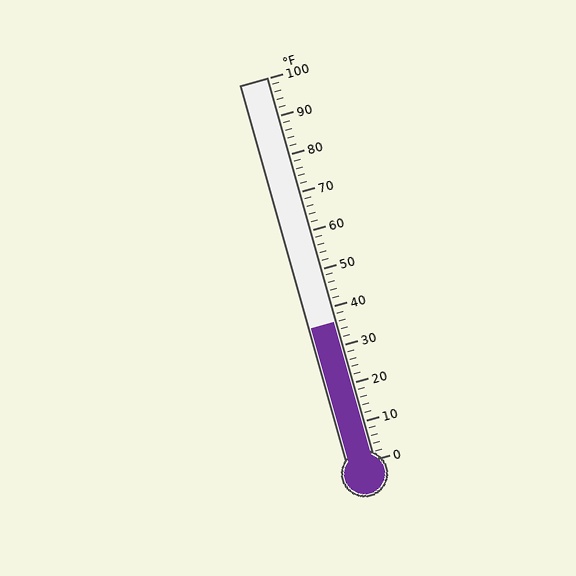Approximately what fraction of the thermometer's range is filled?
The thermometer is filled to approximately 35% of its range.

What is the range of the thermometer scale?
The thermometer scale ranges from 0°F to 100°F.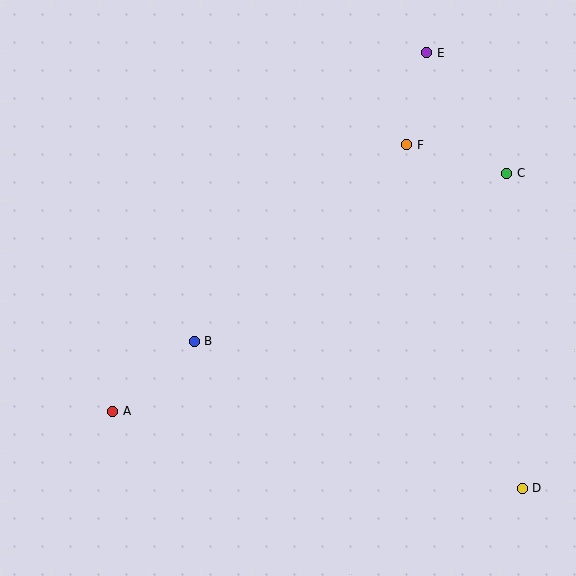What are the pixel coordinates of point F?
Point F is at (407, 145).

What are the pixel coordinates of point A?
Point A is at (113, 411).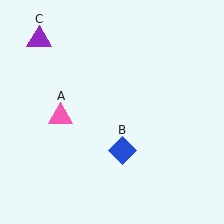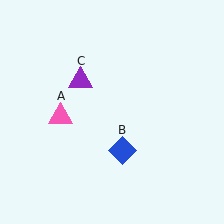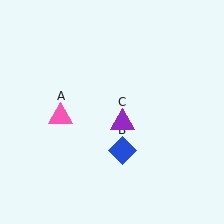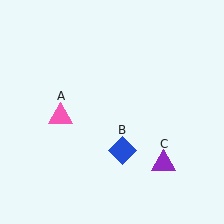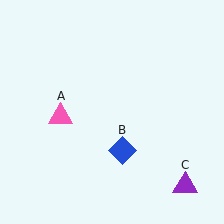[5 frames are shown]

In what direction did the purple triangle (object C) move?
The purple triangle (object C) moved down and to the right.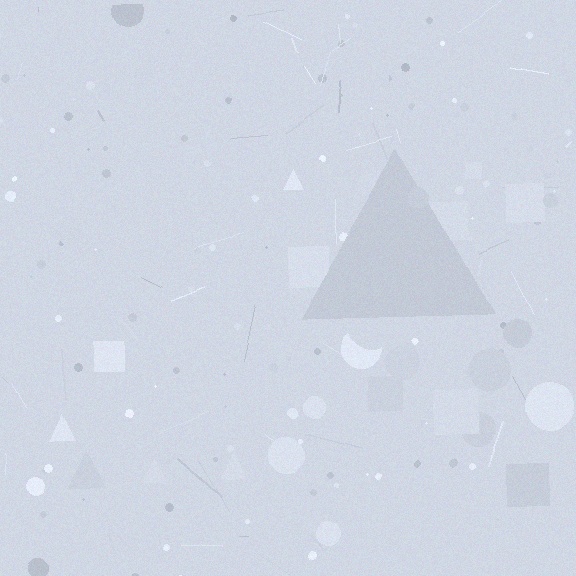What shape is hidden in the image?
A triangle is hidden in the image.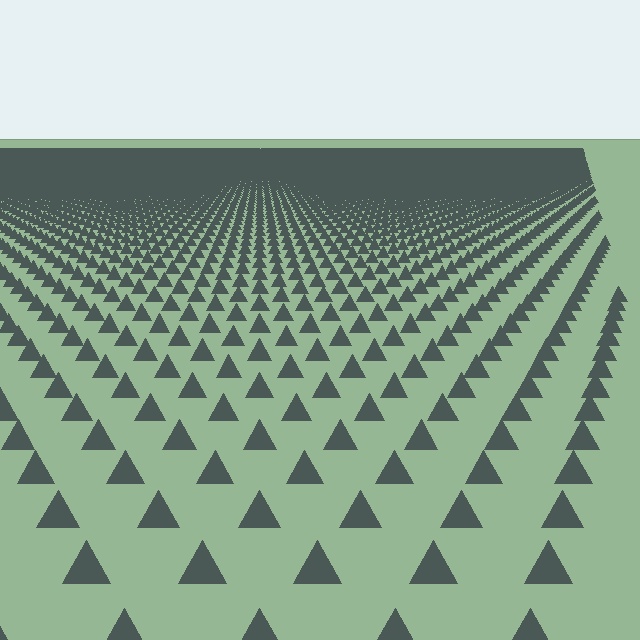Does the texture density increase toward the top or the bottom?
Density increases toward the top.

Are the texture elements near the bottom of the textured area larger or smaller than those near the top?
Larger. Near the bottom, elements are closer to the viewer and appear at a bigger on-screen size.